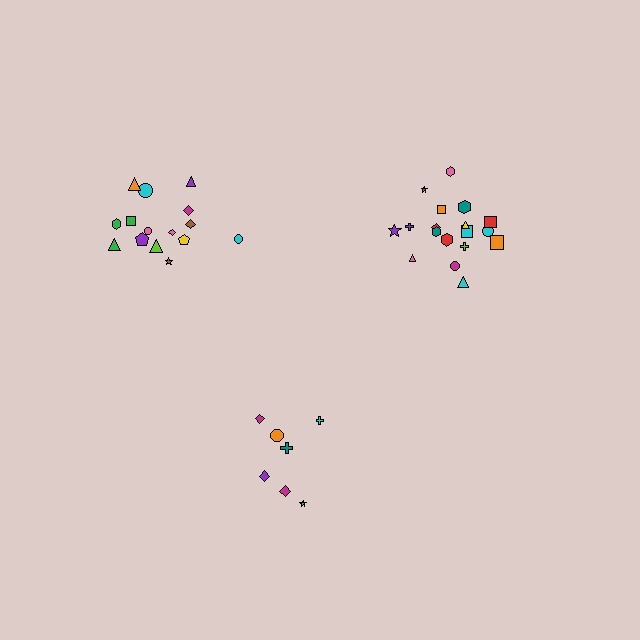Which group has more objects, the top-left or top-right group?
The top-right group.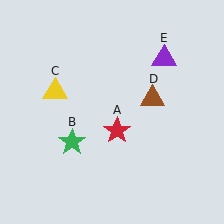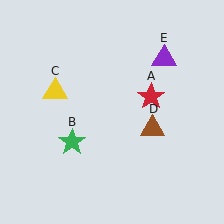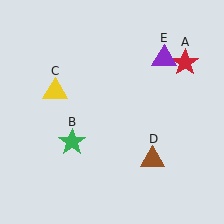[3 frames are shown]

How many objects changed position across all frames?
2 objects changed position: red star (object A), brown triangle (object D).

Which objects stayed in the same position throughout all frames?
Green star (object B) and yellow triangle (object C) and purple triangle (object E) remained stationary.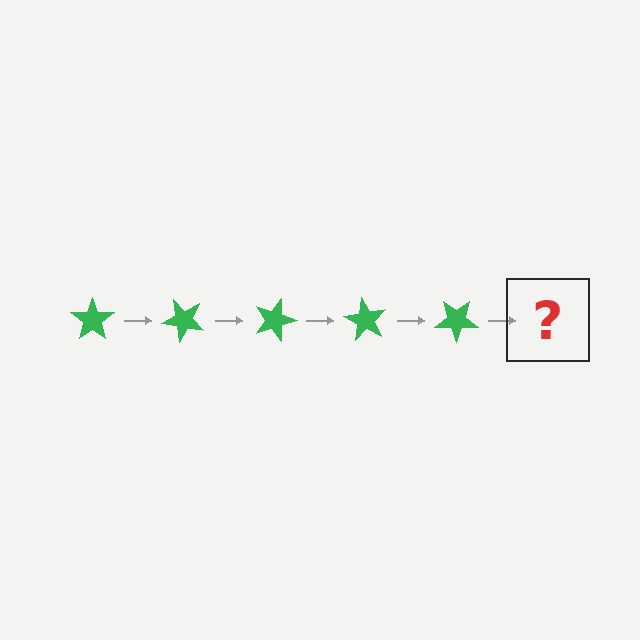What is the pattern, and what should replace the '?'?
The pattern is that the star rotates 45 degrees each step. The '?' should be a green star rotated 225 degrees.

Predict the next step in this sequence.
The next step is a green star rotated 225 degrees.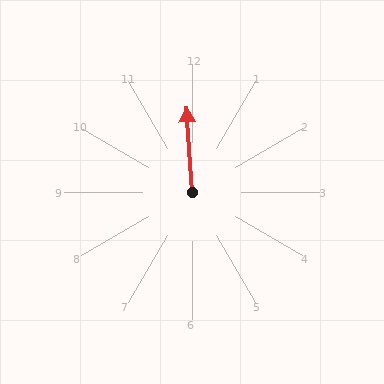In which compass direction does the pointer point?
North.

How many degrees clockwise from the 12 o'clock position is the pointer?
Approximately 356 degrees.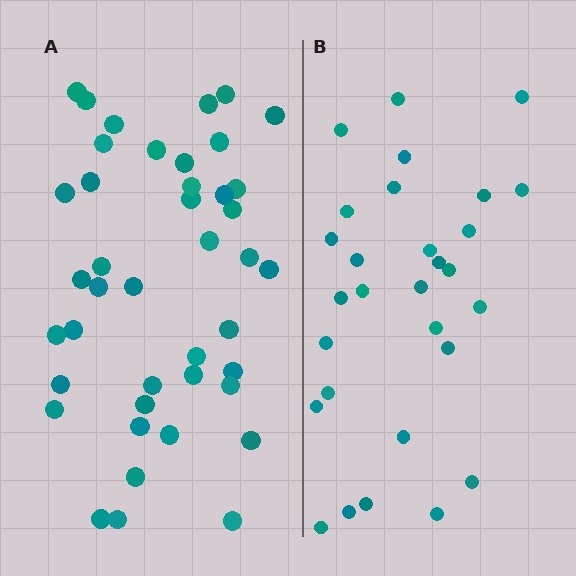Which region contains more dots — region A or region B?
Region A (the left region) has more dots.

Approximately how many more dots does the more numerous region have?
Region A has approximately 15 more dots than region B.